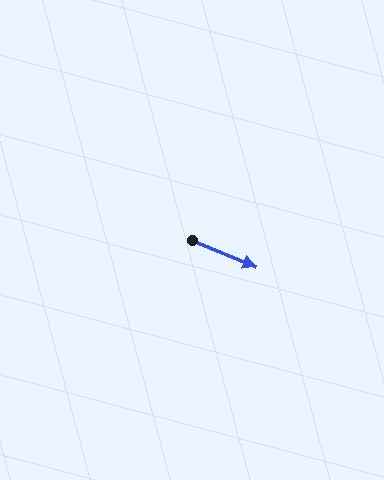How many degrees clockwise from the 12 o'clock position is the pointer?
Approximately 113 degrees.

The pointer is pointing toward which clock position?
Roughly 4 o'clock.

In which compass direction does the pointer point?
Southeast.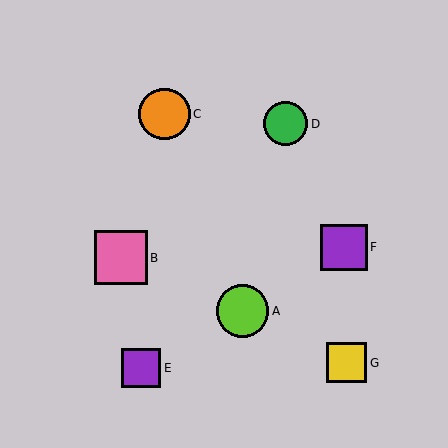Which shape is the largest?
The pink square (labeled B) is the largest.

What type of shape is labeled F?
Shape F is a purple square.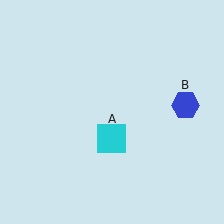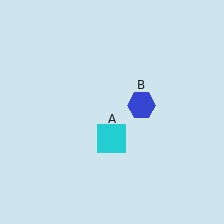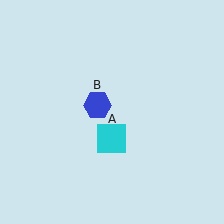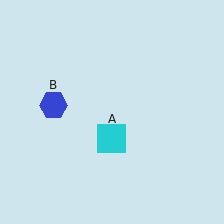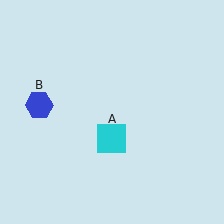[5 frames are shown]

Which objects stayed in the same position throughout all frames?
Cyan square (object A) remained stationary.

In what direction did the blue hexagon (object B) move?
The blue hexagon (object B) moved left.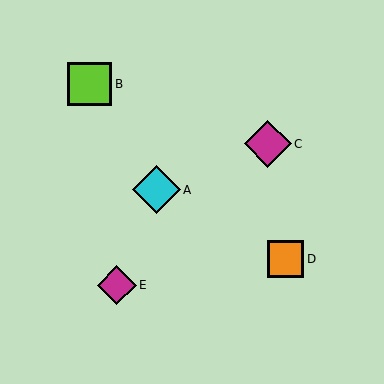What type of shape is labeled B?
Shape B is a lime square.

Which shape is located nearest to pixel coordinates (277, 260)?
The orange square (labeled D) at (286, 259) is nearest to that location.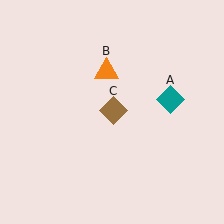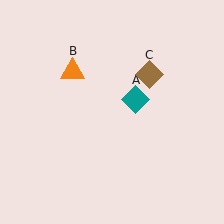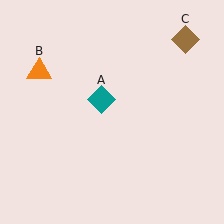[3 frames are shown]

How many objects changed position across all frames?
3 objects changed position: teal diamond (object A), orange triangle (object B), brown diamond (object C).